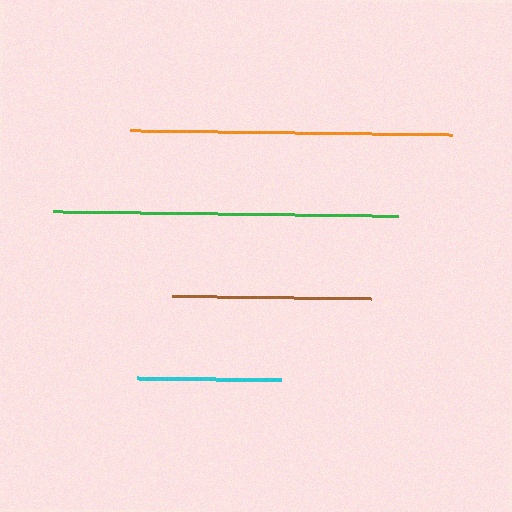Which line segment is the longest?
The green line is the longest at approximately 345 pixels.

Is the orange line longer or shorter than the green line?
The green line is longer than the orange line.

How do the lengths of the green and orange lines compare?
The green and orange lines are approximately the same length.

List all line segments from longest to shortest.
From longest to shortest: green, orange, brown, cyan.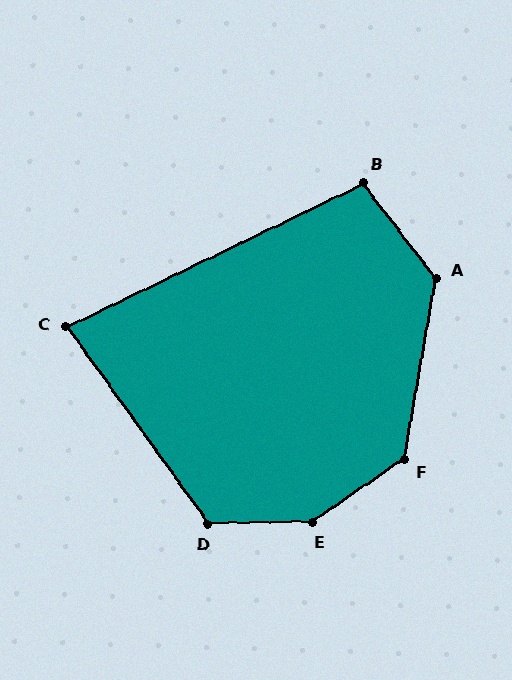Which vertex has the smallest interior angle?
C, at approximately 80 degrees.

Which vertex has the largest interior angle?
E, at approximately 147 degrees.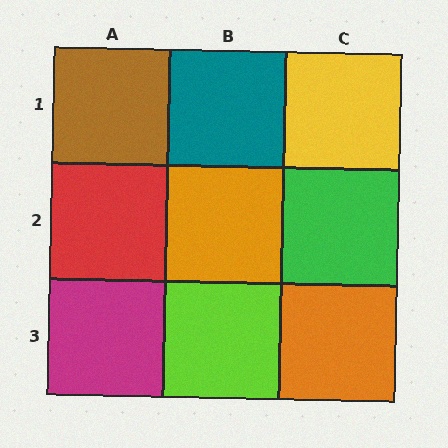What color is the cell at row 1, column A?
Brown.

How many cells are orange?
2 cells are orange.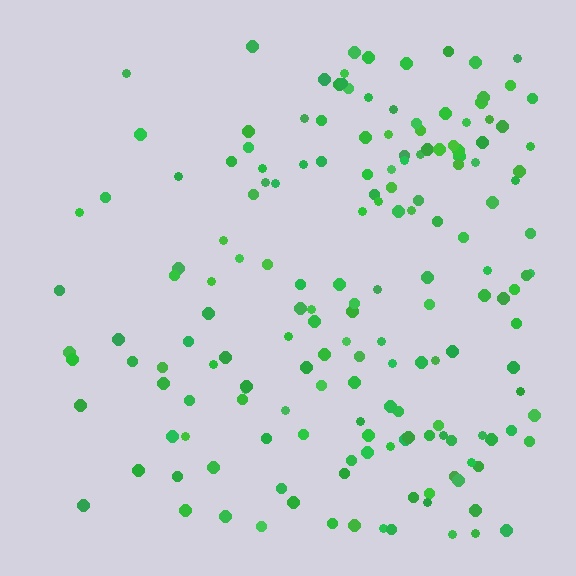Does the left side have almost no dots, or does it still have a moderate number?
Still a moderate number, just noticeably fewer than the right.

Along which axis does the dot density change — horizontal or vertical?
Horizontal.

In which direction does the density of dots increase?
From left to right, with the right side densest.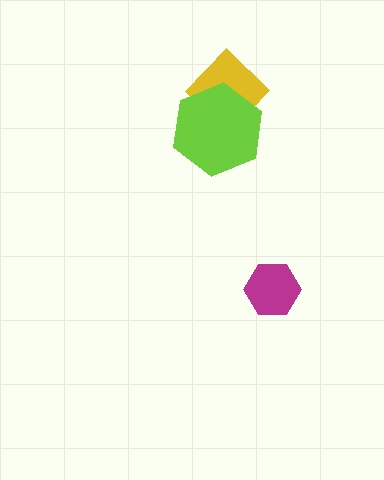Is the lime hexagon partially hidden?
No, no other shape covers it.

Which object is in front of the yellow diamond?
The lime hexagon is in front of the yellow diamond.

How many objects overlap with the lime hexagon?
1 object overlaps with the lime hexagon.